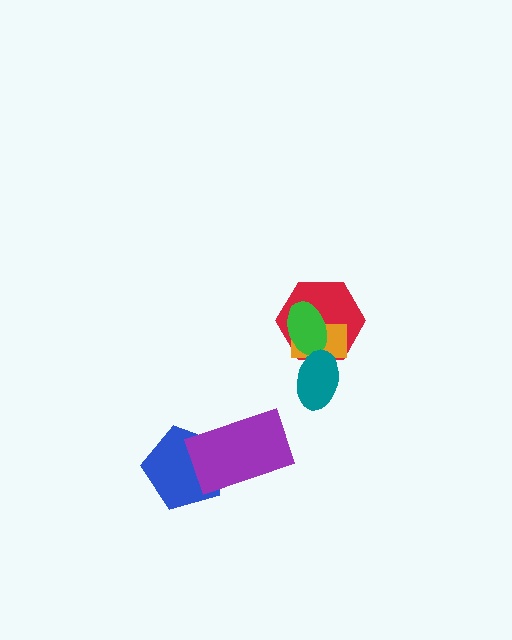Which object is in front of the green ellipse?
The teal ellipse is in front of the green ellipse.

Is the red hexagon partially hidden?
Yes, it is partially covered by another shape.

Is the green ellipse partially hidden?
Yes, it is partially covered by another shape.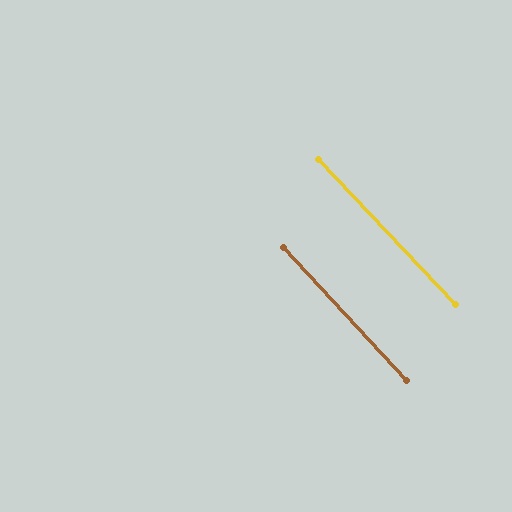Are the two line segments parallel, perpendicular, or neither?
Parallel — their directions differ by only 0.5°.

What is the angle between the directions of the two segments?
Approximately 0 degrees.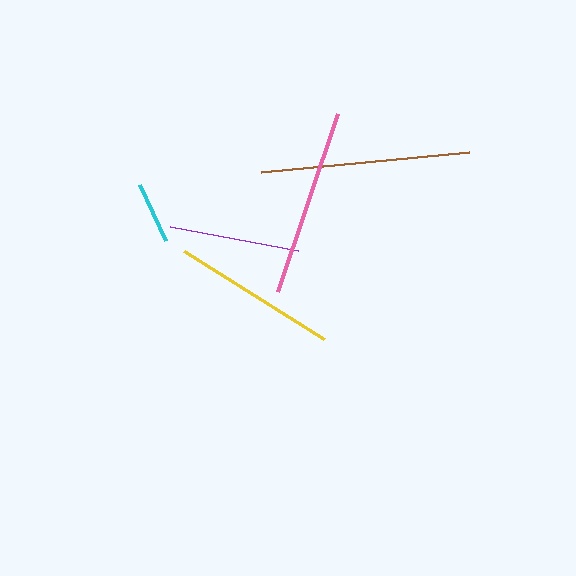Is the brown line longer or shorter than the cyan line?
The brown line is longer than the cyan line.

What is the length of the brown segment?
The brown segment is approximately 209 pixels long.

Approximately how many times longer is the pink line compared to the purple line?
The pink line is approximately 1.4 times the length of the purple line.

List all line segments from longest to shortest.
From longest to shortest: brown, pink, yellow, purple, cyan.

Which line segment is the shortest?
The cyan line is the shortest at approximately 62 pixels.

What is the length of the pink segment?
The pink segment is approximately 188 pixels long.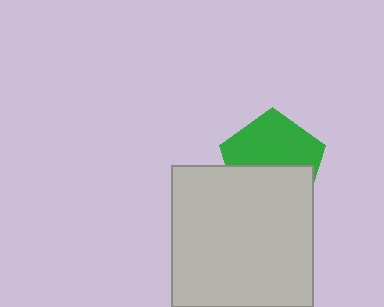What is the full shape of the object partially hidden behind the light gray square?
The partially hidden object is a green pentagon.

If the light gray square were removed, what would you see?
You would see the complete green pentagon.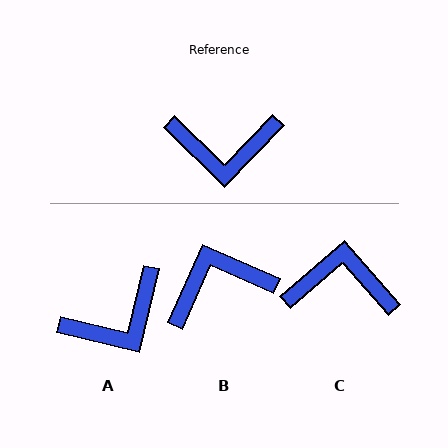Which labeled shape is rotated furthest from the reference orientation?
C, about 175 degrees away.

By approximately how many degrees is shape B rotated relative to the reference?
Approximately 159 degrees clockwise.